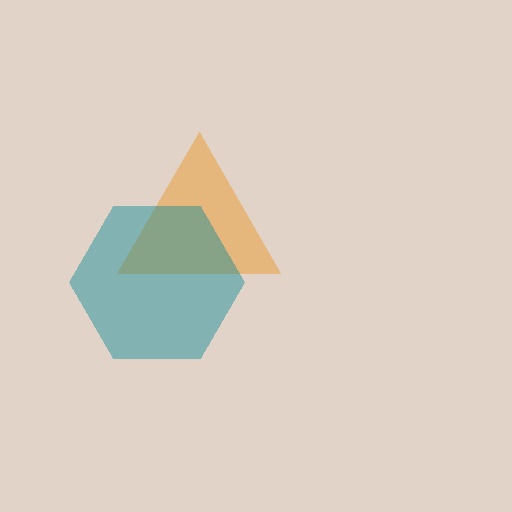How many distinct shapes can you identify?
There are 2 distinct shapes: an orange triangle, a teal hexagon.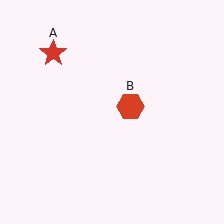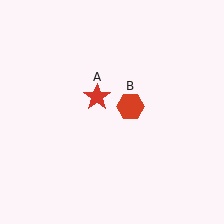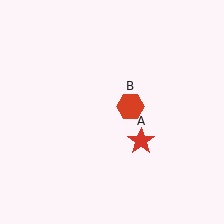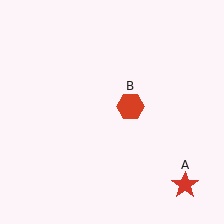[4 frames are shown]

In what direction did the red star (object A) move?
The red star (object A) moved down and to the right.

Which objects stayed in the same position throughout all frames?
Red hexagon (object B) remained stationary.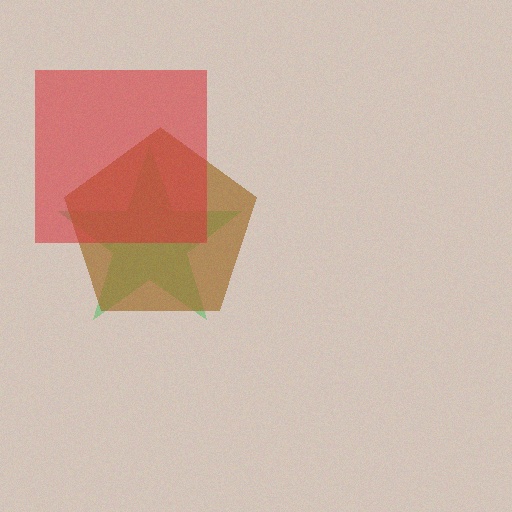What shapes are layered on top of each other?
The layered shapes are: a green star, a brown pentagon, a red square.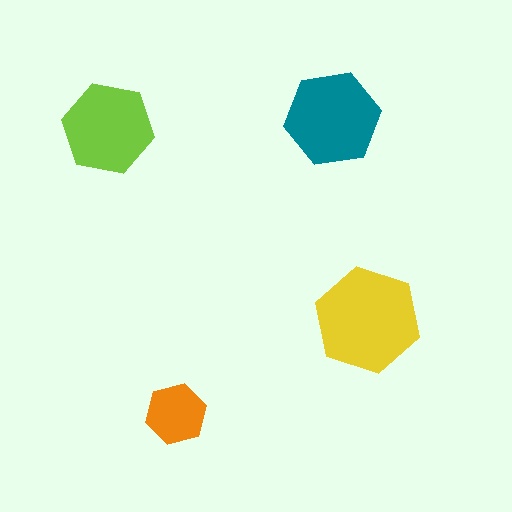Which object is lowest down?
The orange hexagon is bottommost.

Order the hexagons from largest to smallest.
the yellow one, the teal one, the lime one, the orange one.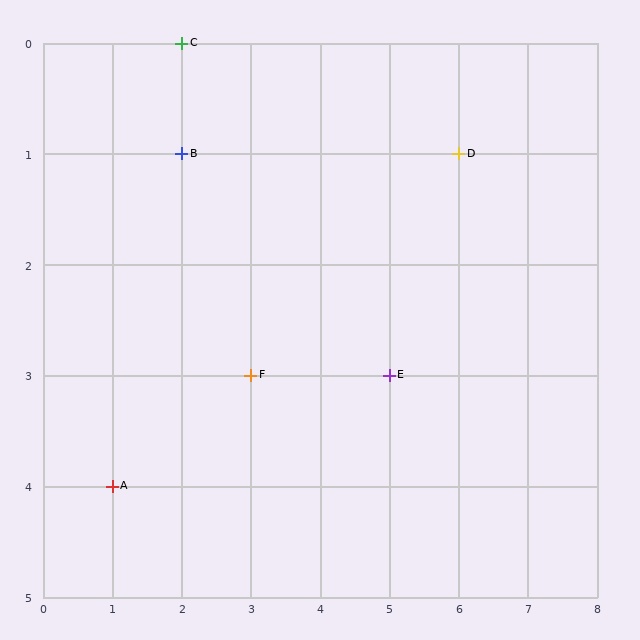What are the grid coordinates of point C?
Point C is at grid coordinates (2, 0).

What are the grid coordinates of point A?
Point A is at grid coordinates (1, 4).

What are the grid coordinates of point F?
Point F is at grid coordinates (3, 3).